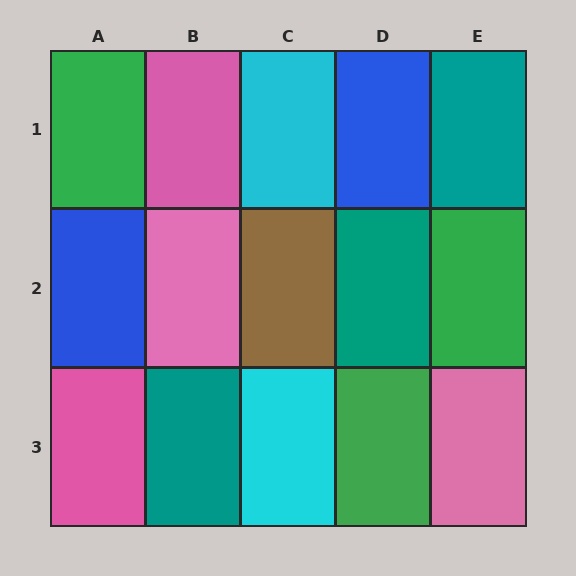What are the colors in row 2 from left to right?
Blue, pink, brown, teal, green.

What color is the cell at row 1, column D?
Blue.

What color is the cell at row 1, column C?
Cyan.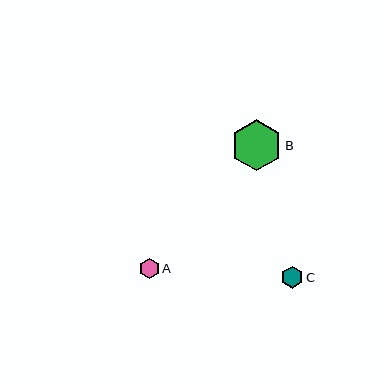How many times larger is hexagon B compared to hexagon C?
Hexagon B is approximately 2.3 times the size of hexagon C.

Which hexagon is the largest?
Hexagon B is the largest with a size of approximately 51 pixels.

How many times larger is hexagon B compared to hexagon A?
Hexagon B is approximately 2.5 times the size of hexagon A.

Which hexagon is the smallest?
Hexagon A is the smallest with a size of approximately 21 pixels.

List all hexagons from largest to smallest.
From largest to smallest: B, C, A.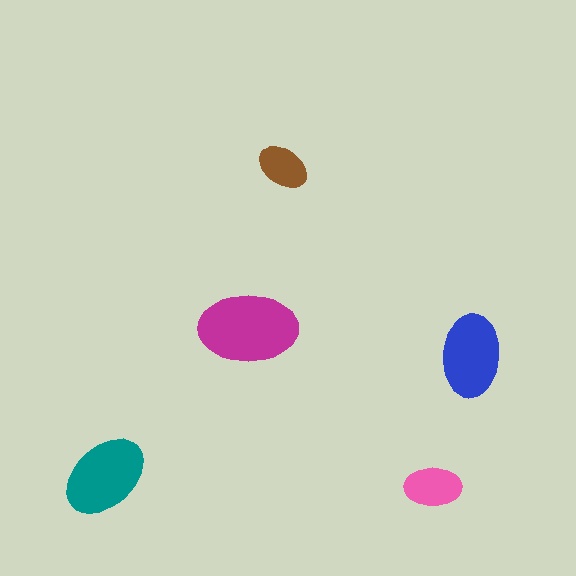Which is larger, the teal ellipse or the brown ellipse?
The teal one.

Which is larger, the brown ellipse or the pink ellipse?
The pink one.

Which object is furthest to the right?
The blue ellipse is rightmost.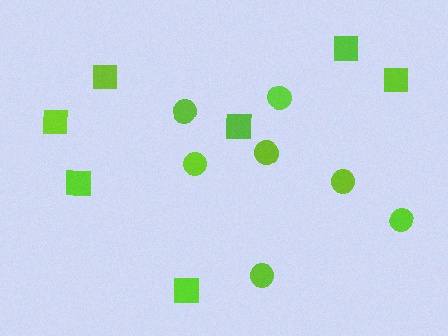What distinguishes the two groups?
There are 2 groups: one group of squares (7) and one group of circles (7).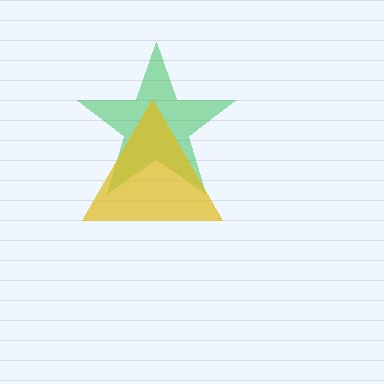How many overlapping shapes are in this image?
There are 2 overlapping shapes in the image.